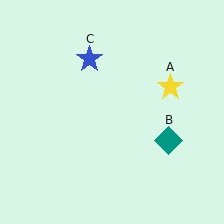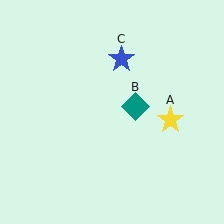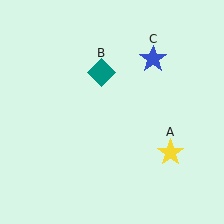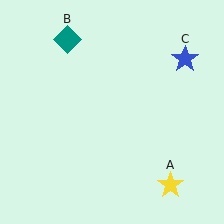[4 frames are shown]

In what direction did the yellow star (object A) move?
The yellow star (object A) moved down.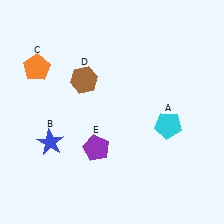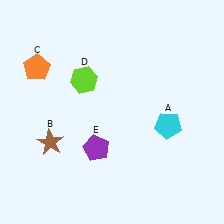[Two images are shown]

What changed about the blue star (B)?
In Image 1, B is blue. In Image 2, it changed to brown.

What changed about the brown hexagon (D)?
In Image 1, D is brown. In Image 2, it changed to lime.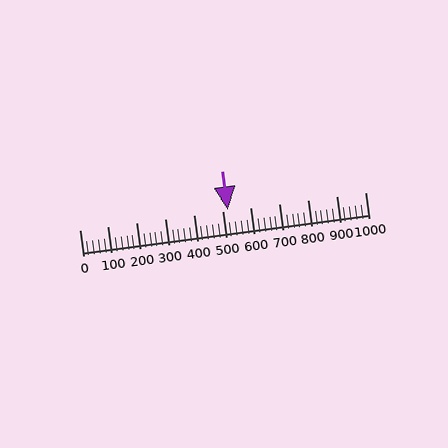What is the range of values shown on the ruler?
The ruler shows values from 0 to 1000.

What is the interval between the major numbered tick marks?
The major tick marks are spaced 100 units apart.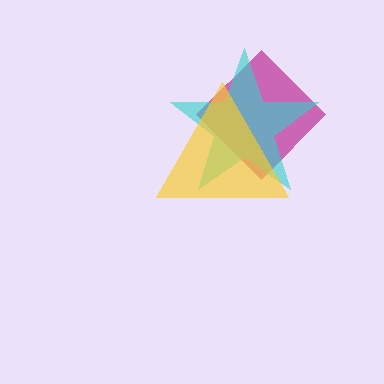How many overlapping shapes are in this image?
There are 3 overlapping shapes in the image.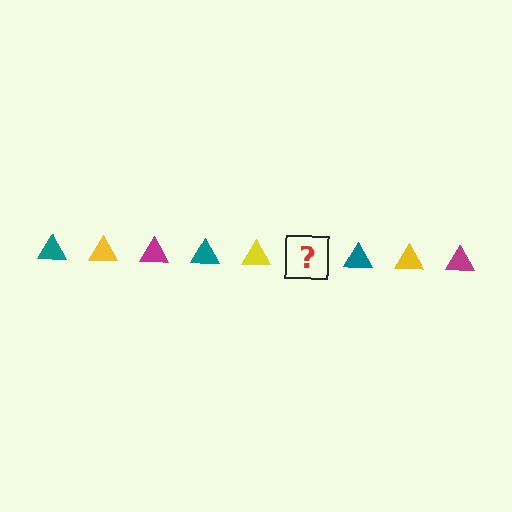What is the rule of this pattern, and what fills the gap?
The rule is that the pattern cycles through teal, yellow, magenta triangles. The gap should be filled with a magenta triangle.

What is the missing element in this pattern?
The missing element is a magenta triangle.